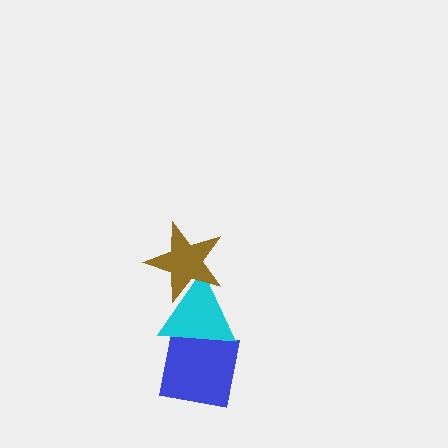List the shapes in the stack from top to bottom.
From top to bottom: the brown star, the cyan triangle, the blue square.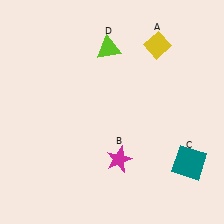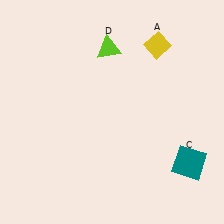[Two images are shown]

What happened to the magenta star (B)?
The magenta star (B) was removed in Image 2. It was in the bottom-right area of Image 1.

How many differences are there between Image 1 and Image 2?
There is 1 difference between the two images.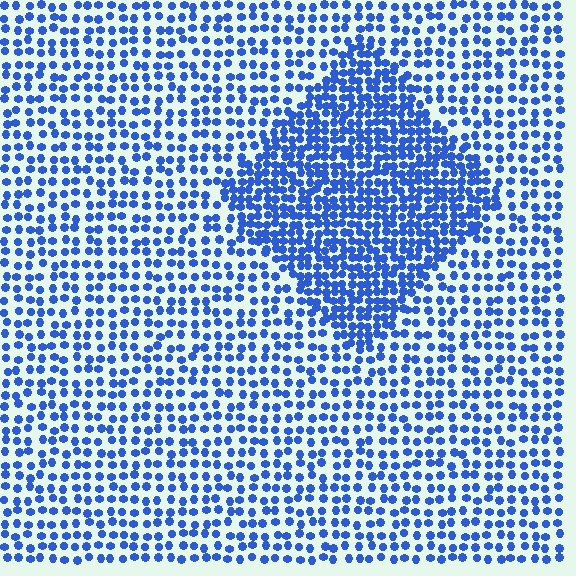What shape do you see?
I see a diamond.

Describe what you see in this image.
The image contains small blue elements arranged at two different densities. A diamond-shaped region is visible where the elements are more densely packed than the surrounding area.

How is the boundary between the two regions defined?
The boundary is defined by a change in element density (approximately 1.9x ratio). All elements are the same color, size, and shape.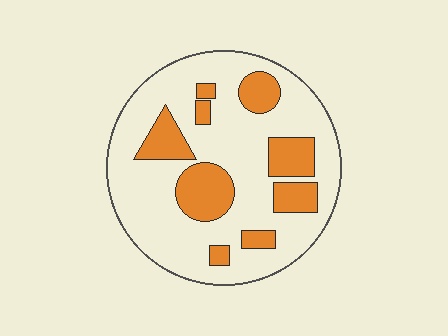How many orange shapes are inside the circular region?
9.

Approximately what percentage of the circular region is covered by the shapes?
Approximately 25%.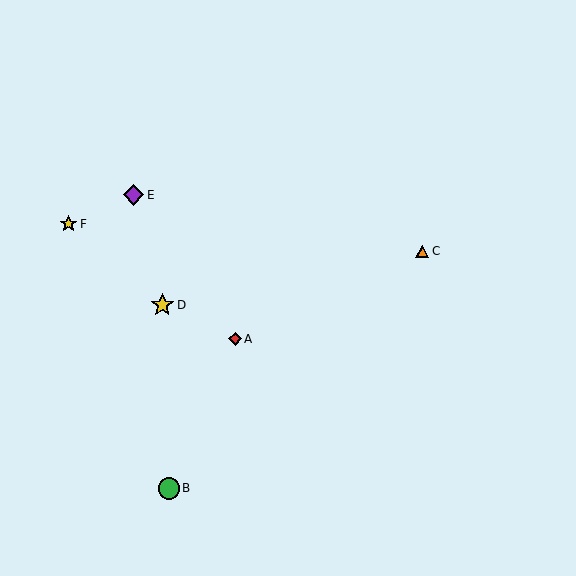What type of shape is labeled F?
Shape F is a yellow star.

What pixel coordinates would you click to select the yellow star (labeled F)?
Click at (68, 224) to select the yellow star F.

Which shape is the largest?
The yellow star (labeled D) is the largest.